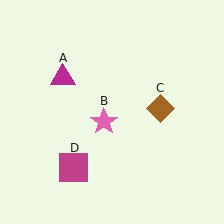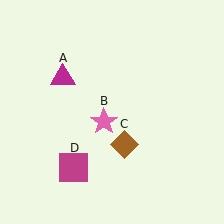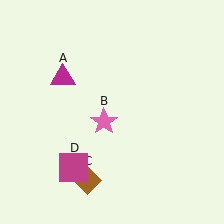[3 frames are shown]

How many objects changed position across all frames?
1 object changed position: brown diamond (object C).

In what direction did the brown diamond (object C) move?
The brown diamond (object C) moved down and to the left.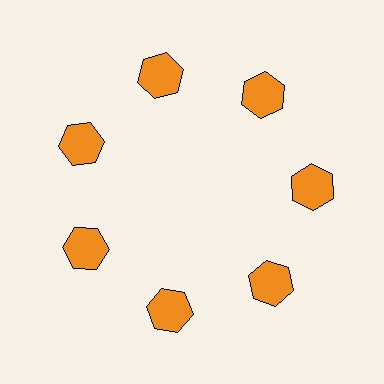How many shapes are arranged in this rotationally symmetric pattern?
There are 7 shapes, arranged in 7 groups of 1.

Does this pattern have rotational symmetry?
Yes, this pattern has 7-fold rotational symmetry. It looks the same after rotating 51 degrees around the center.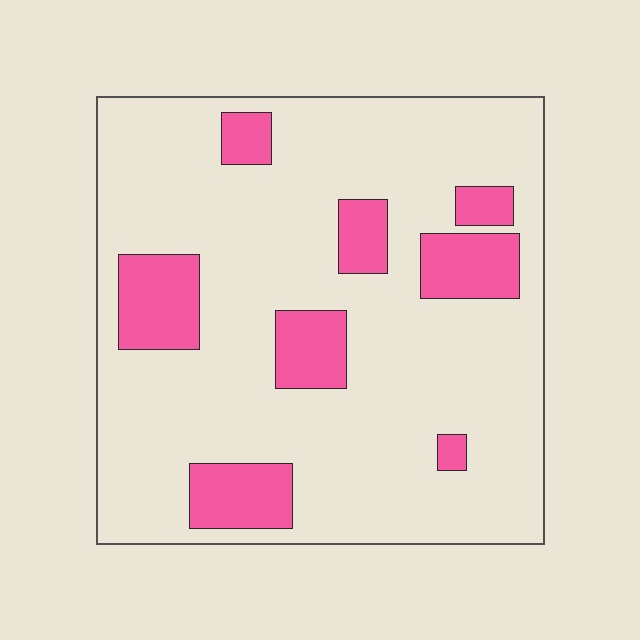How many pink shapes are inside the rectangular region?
8.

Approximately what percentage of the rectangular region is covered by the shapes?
Approximately 20%.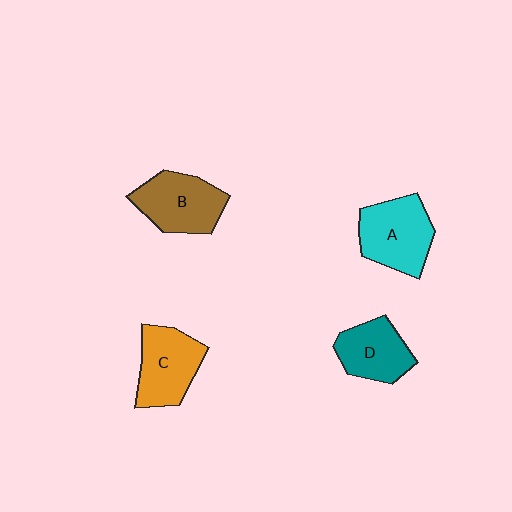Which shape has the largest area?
Shape A (cyan).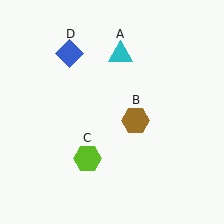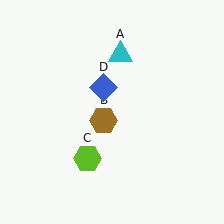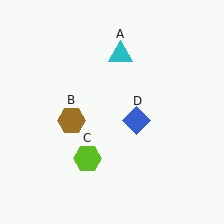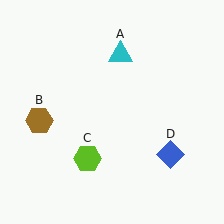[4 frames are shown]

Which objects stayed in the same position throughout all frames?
Cyan triangle (object A) and lime hexagon (object C) remained stationary.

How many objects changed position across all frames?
2 objects changed position: brown hexagon (object B), blue diamond (object D).